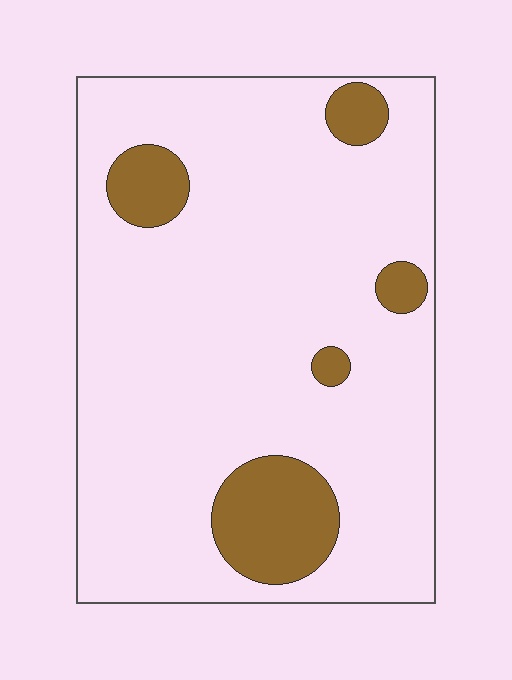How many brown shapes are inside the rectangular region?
5.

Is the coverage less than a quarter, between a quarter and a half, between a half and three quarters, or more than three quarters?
Less than a quarter.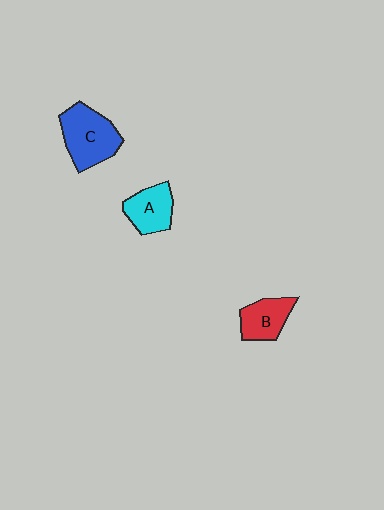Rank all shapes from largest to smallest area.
From largest to smallest: C (blue), A (cyan), B (red).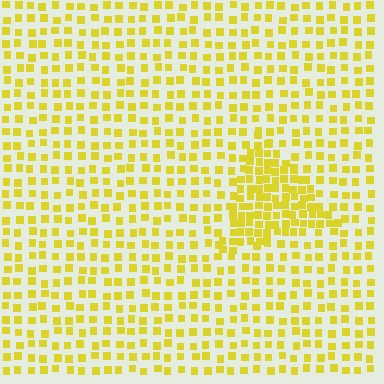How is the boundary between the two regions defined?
The boundary is defined by a change in element density (approximately 2.0x ratio). All elements are the same color, size, and shape.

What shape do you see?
I see a triangle.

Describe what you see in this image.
The image contains small yellow elements arranged at two different densities. A triangle-shaped region is visible where the elements are more densely packed than the surrounding area.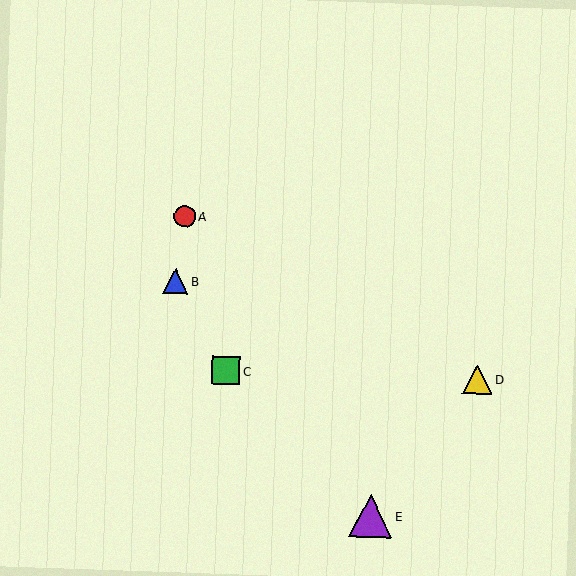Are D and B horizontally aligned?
No, D is at y≈379 and B is at y≈281.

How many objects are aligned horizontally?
2 objects (C, D) are aligned horizontally.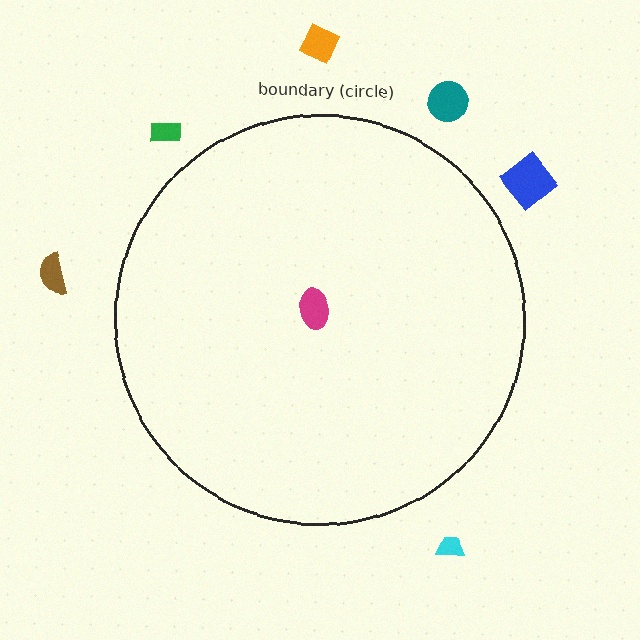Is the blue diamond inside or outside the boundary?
Outside.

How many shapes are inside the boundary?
1 inside, 6 outside.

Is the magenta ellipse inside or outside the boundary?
Inside.